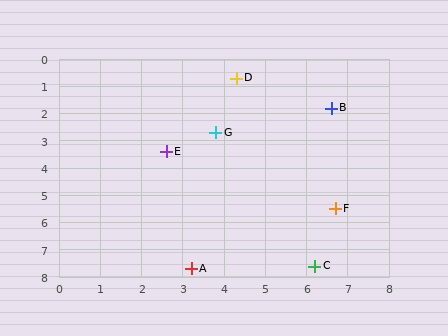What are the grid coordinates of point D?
Point D is at approximately (4.3, 0.7).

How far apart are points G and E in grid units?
Points G and E are about 1.4 grid units apart.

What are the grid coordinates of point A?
Point A is at approximately (3.2, 7.7).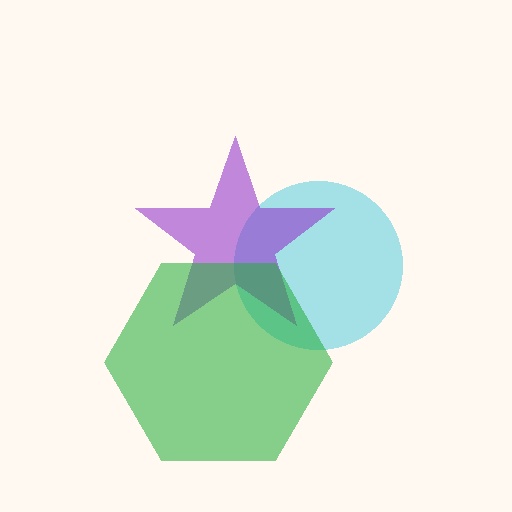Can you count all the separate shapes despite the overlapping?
Yes, there are 3 separate shapes.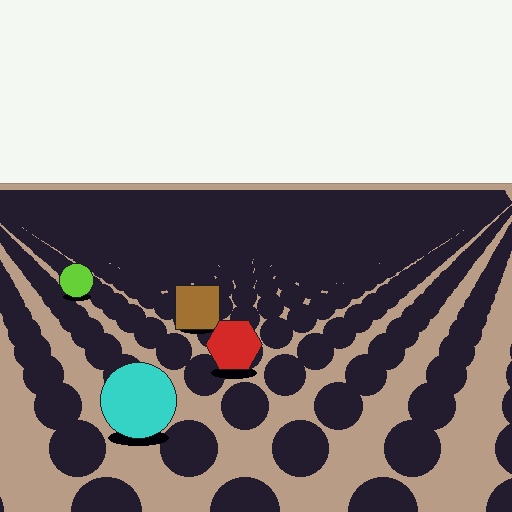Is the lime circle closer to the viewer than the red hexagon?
No. The red hexagon is closer — you can tell from the texture gradient: the ground texture is coarser near it.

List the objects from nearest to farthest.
From nearest to farthest: the cyan circle, the red hexagon, the brown square, the lime circle.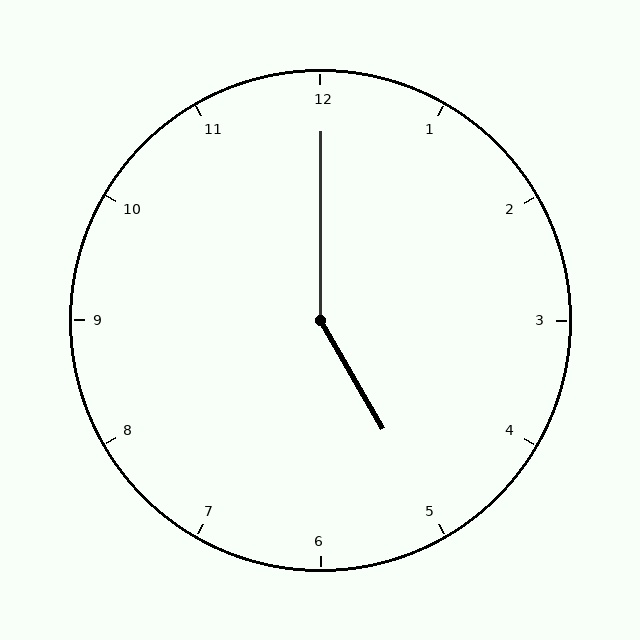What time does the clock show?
5:00.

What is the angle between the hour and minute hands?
Approximately 150 degrees.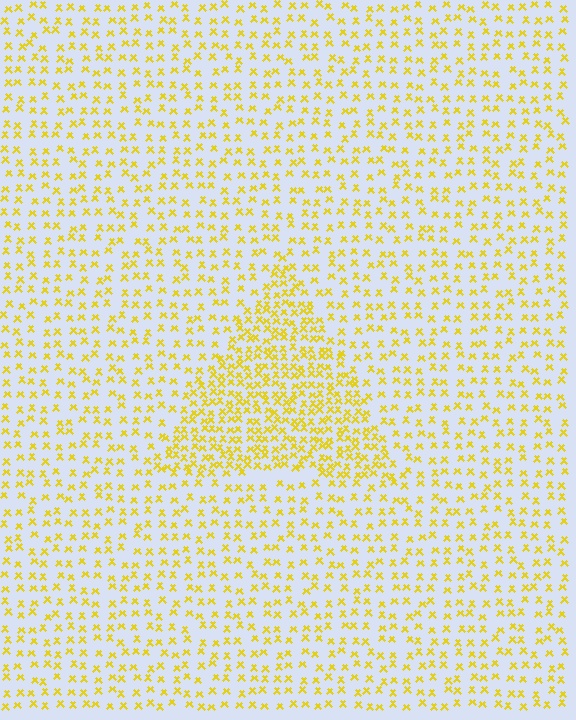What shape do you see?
I see a triangle.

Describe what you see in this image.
The image contains small yellow elements arranged at two different densities. A triangle-shaped region is visible where the elements are more densely packed than the surrounding area.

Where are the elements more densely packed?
The elements are more densely packed inside the triangle boundary.